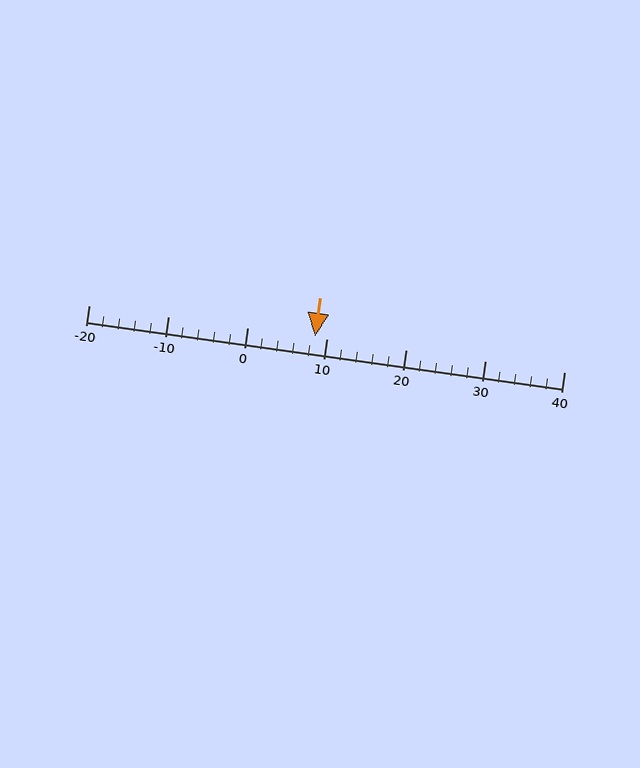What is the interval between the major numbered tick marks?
The major tick marks are spaced 10 units apart.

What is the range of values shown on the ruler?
The ruler shows values from -20 to 40.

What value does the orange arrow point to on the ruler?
The orange arrow points to approximately 8.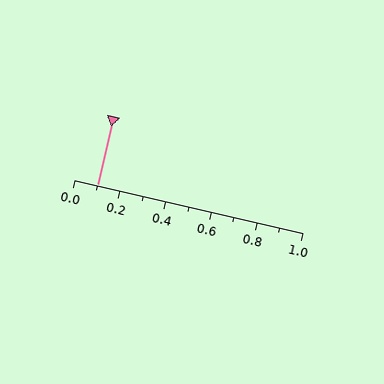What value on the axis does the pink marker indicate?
The marker indicates approximately 0.1.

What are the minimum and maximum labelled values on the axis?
The axis runs from 0.0 to 1.0.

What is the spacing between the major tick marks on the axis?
The major ticks are spaced 0.2 apart.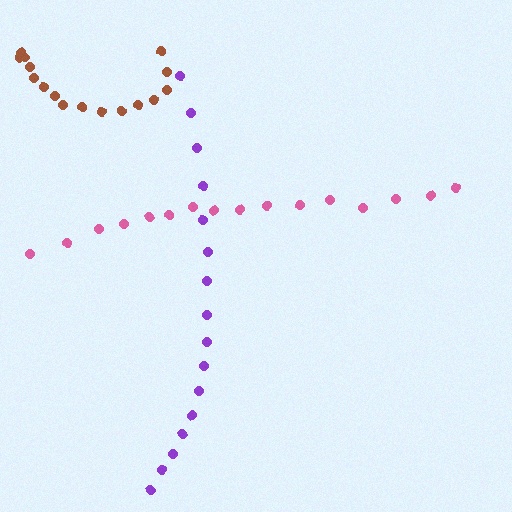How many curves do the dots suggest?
There are 3 distinct paths.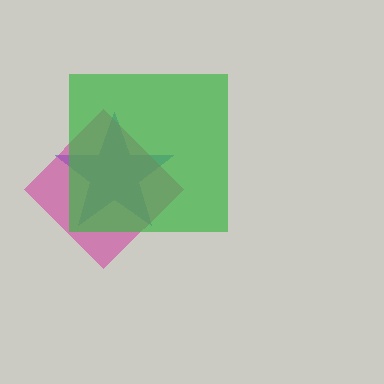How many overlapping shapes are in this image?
There are 3 overlapping shapes in the image.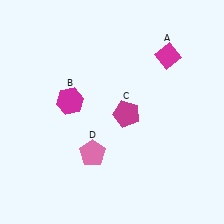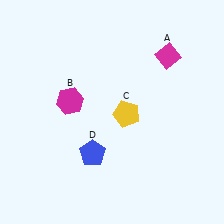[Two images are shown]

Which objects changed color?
C changed from magenta to yellow. D changed from pink to blue.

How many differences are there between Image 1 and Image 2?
There are 2 differences between the two images.